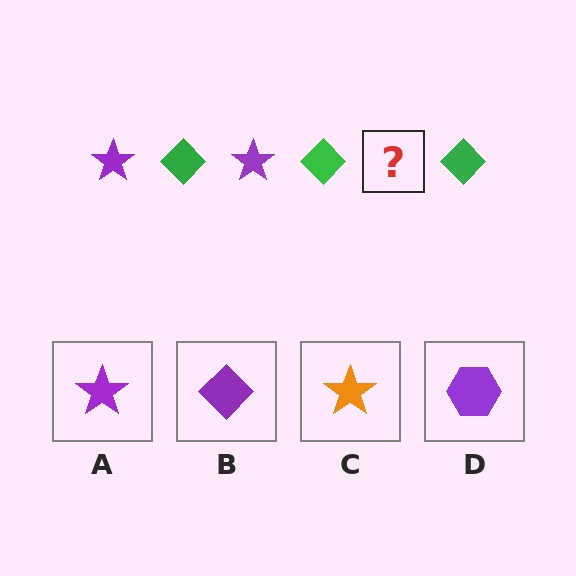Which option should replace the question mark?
Option A.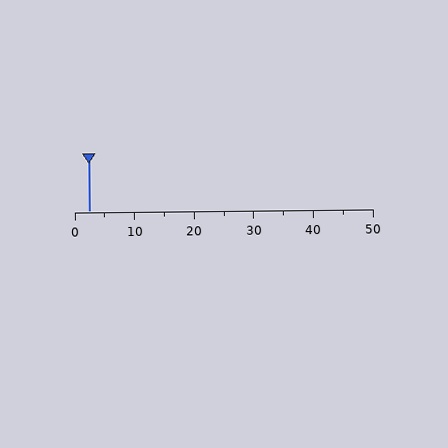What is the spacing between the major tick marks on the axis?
The major ticks are spaced 10 apart.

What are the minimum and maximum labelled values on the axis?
The axis runs from 0 to 50.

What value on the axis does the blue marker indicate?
The marker indicates approximately 2.5.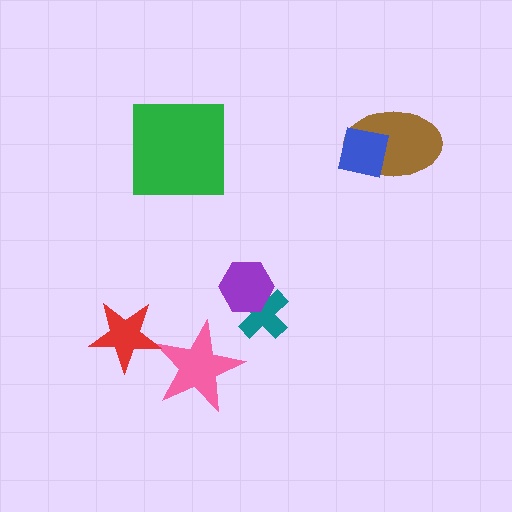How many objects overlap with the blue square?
1 object overlaps with the blue square.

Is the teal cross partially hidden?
Yes, it is partially covered by another shape.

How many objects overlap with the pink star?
0 objects overlap with the pink star.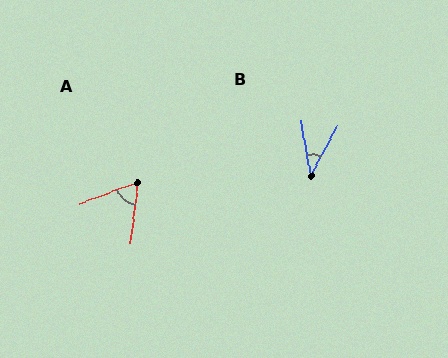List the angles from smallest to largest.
B (39°), A (63°).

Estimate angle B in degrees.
Approximately 39 degrees.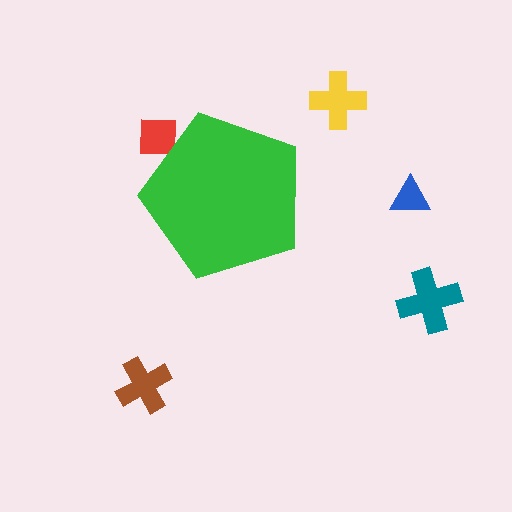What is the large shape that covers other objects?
A green pentagon.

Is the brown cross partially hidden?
No, the brown cross is fully visible.